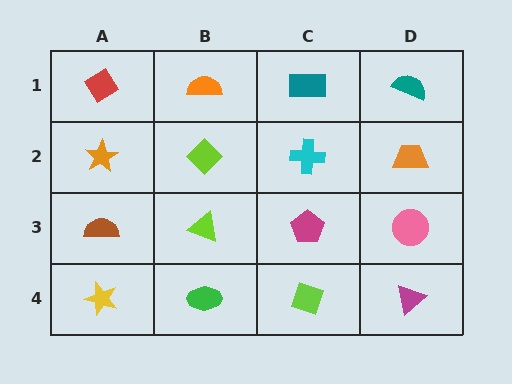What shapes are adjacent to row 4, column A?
A brown semicircle (row 3, column A), a green ellipse (row 4, column B).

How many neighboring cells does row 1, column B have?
3.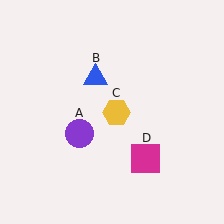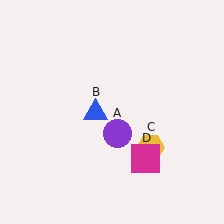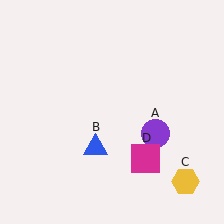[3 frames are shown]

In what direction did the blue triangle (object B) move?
The blue triangle (object B) moved down.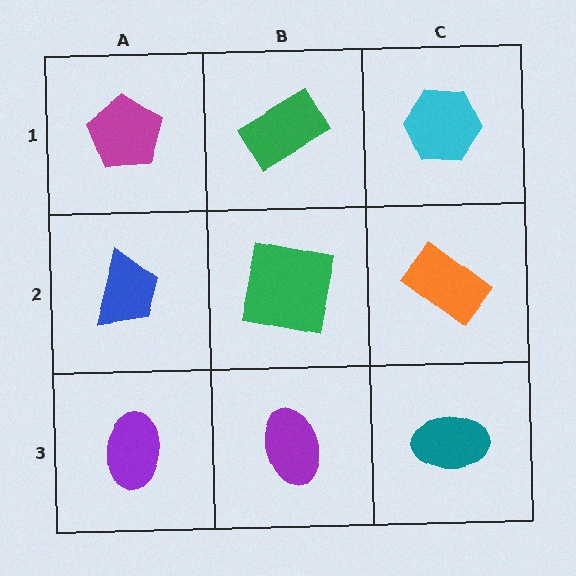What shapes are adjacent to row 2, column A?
A magenta pentagon (row 1, column A), a purple ellipse (row 3, column A), a green square (row 2, column B).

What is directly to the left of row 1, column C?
A green rectangle.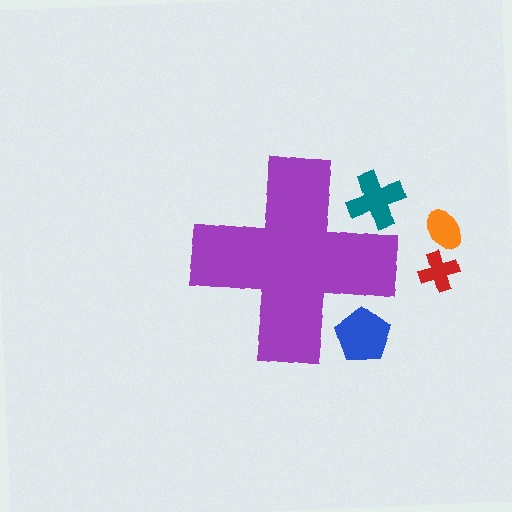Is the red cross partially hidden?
No, the red cross is fully visible.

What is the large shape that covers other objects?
A purple cross.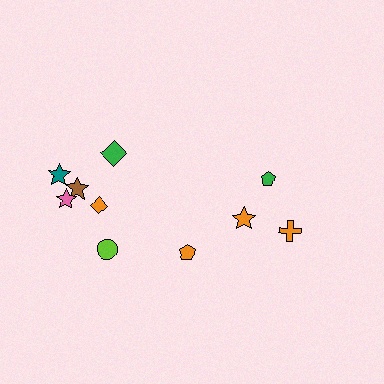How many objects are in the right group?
There are 4 objects.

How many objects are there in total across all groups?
There are 10 objects.